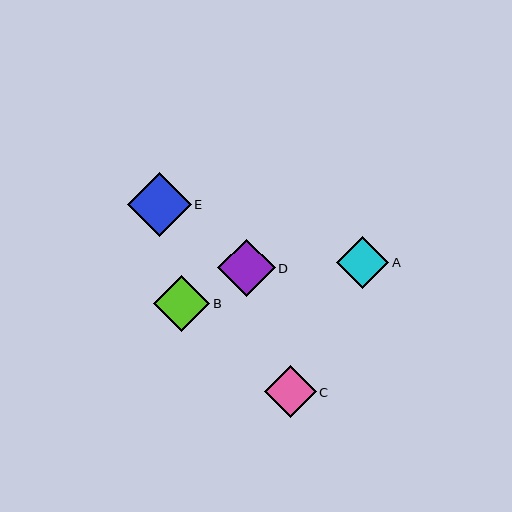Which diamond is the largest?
Diamond E is the largest with a size of approximately 64 pixels.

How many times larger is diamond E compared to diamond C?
Diamond E is approximately 1.2 times the size of diamond C.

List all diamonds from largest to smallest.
From largest to smallest: E, D, B, A, C.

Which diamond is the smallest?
Diamond C is the smallest with a size of approximately 52 pixels.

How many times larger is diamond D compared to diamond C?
Diamond D is approximately 1.1 times the size of diamond C.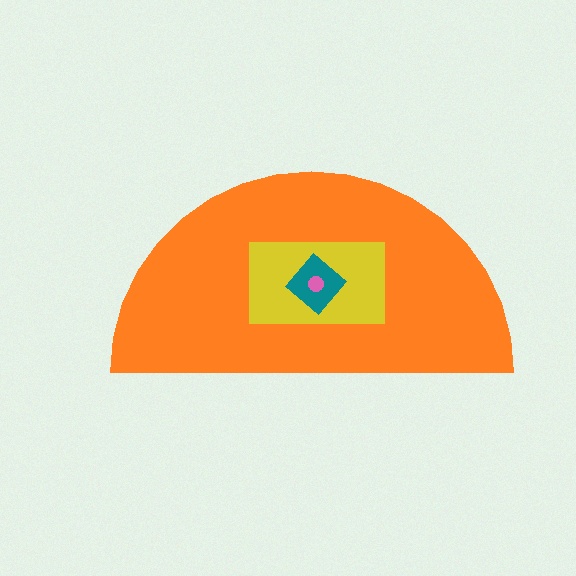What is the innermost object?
The pink circle.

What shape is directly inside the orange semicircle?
The yellow rectangle.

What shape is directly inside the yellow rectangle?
The teal diamond.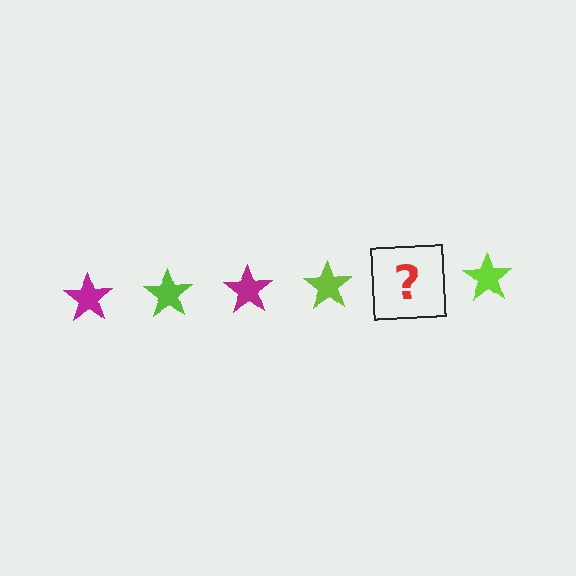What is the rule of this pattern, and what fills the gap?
The rule is that the pattern cycles through magenta, lime stars. The gap should be filled with a magenta star.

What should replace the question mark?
The question mark should be replaced with a magenta star.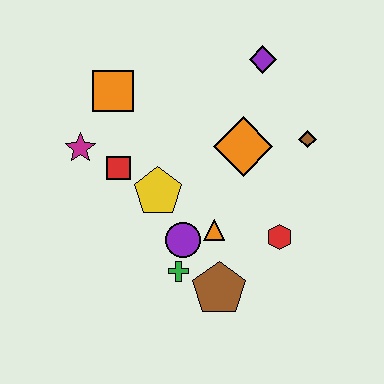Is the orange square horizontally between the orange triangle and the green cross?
No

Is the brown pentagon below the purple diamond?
Yes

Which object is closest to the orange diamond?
The brown diamond is closest to the orange diamond.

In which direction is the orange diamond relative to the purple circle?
The orange diamond is above the purple circle.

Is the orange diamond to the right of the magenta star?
Yes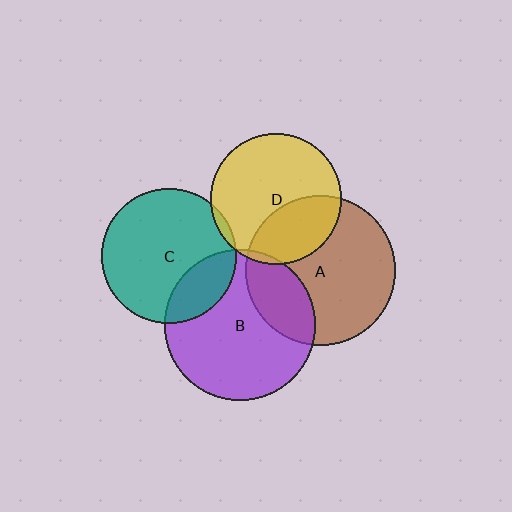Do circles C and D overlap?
Yes.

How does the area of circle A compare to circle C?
Approximately 1.2 times.